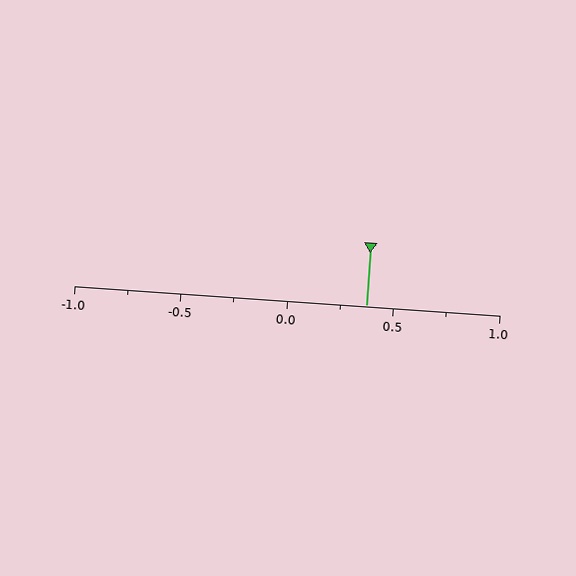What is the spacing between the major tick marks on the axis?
The major ticks are spaced 0.5 apart.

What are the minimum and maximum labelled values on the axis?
The axis runs from -1.0 to 1.0.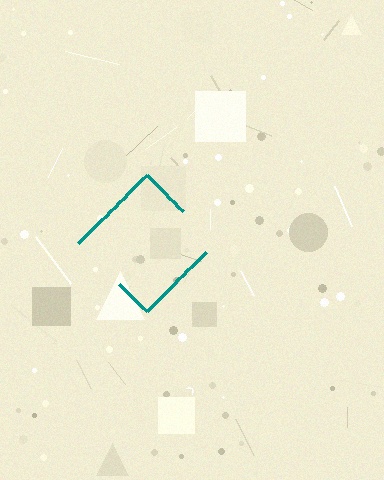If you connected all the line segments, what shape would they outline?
They would outline a diamond.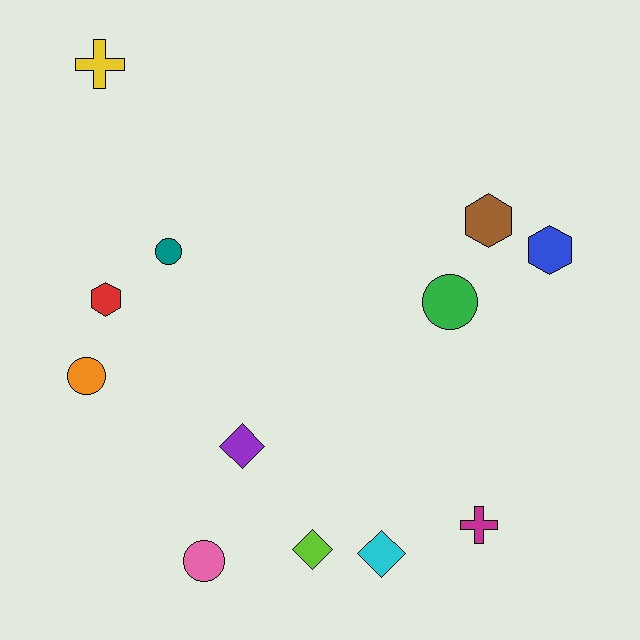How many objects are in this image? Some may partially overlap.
There are 12 objects.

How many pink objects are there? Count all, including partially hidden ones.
There is 1 pink object.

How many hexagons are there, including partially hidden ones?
There are 3 hexagons.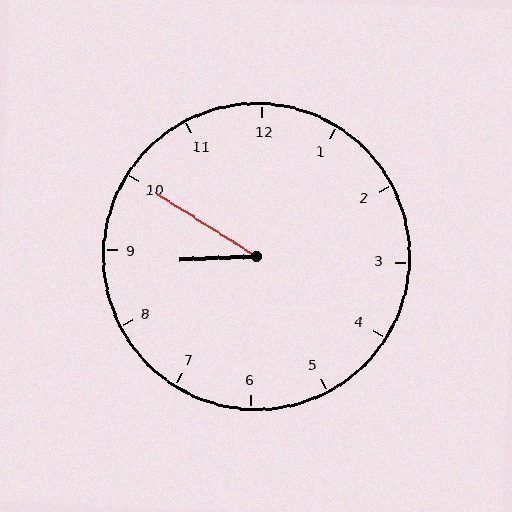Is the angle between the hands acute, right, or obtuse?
It is acute.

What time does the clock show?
8:50.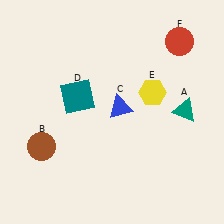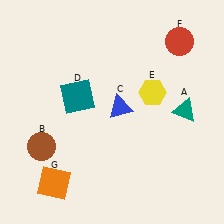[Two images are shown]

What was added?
An orange square (G) was added in Image 2.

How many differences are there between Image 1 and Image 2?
There is 1 difference between the two images.